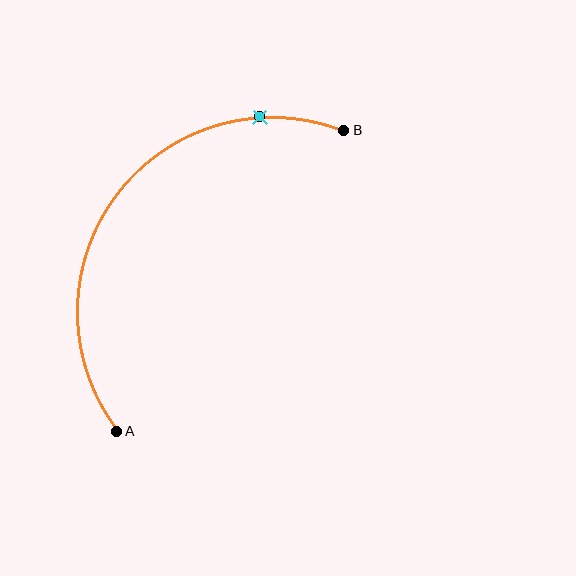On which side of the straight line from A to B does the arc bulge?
The arc bulges above and to the left of the straight line connecting A and B.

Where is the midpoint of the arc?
The arc midpoint is the point on the curve farthest from the straight line joining A and B. It sits above and to the left of that line.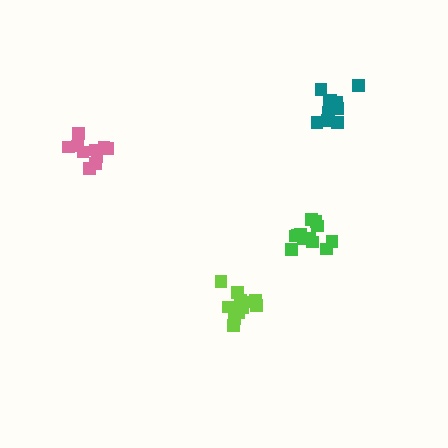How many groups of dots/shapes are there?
There are 4 groups.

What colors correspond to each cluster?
The clusters are colored: lime, teal, green, pink.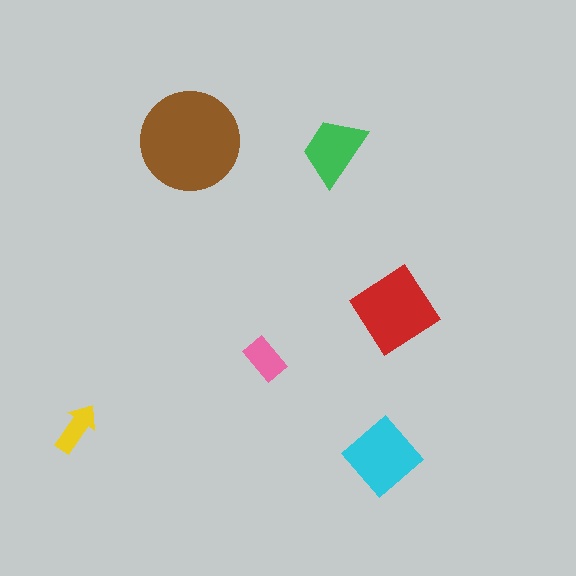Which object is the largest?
The brown circle.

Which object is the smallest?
The yellow arrow.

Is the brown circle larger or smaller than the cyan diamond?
Larger.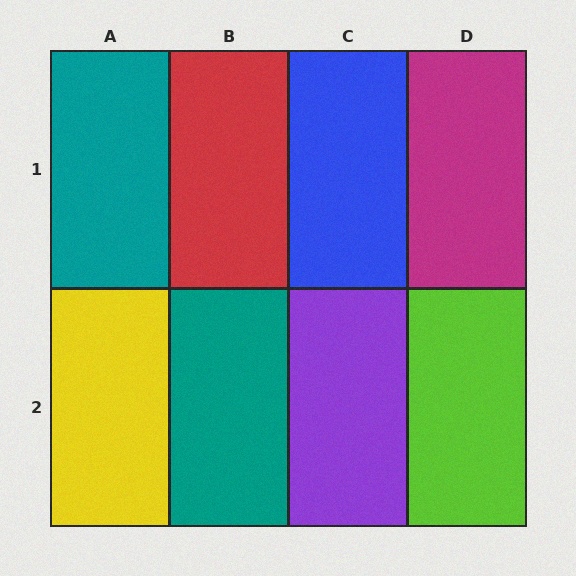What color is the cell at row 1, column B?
Red.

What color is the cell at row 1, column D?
Magenta.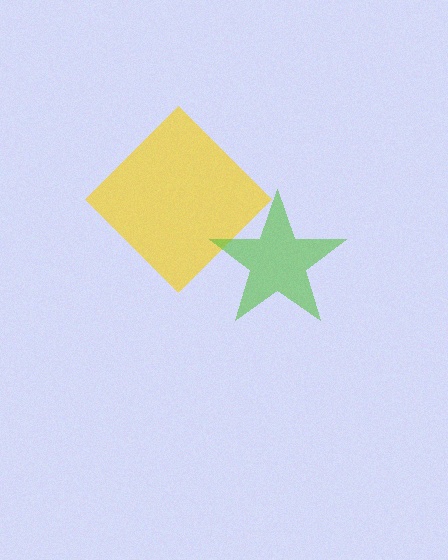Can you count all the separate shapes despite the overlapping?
Yes, there are 2 separate shapes.